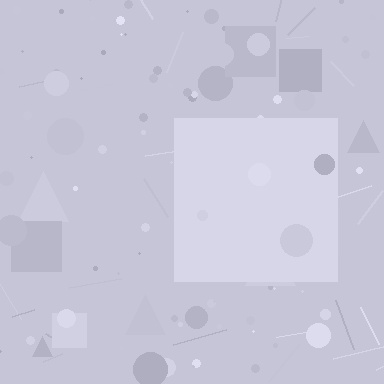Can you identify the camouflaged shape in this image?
The camouflaged shape is a square.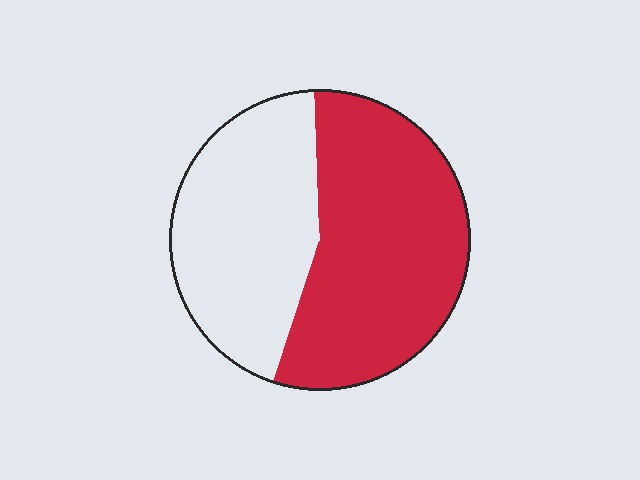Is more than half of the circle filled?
Yes.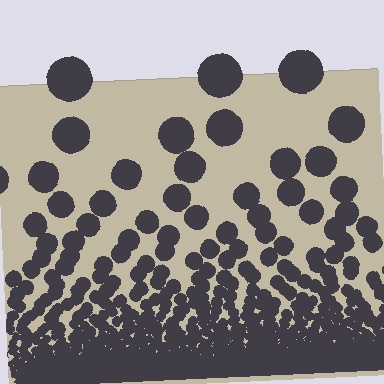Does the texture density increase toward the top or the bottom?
Density increases toward the bottom.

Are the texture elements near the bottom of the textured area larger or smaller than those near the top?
Smaller. The gradient is inverted — elements near the bottom are smaller and denser.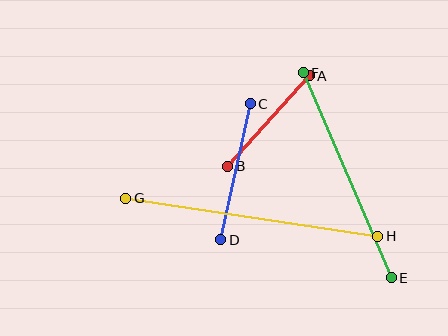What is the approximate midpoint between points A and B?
The midpoint is at approximately (269, 121) pixels.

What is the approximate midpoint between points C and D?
The midpoint is at approximately (236, 172) pixels.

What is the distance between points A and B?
The distance is approximately 122 pixels.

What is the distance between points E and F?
The distance is approximately 223 pixels.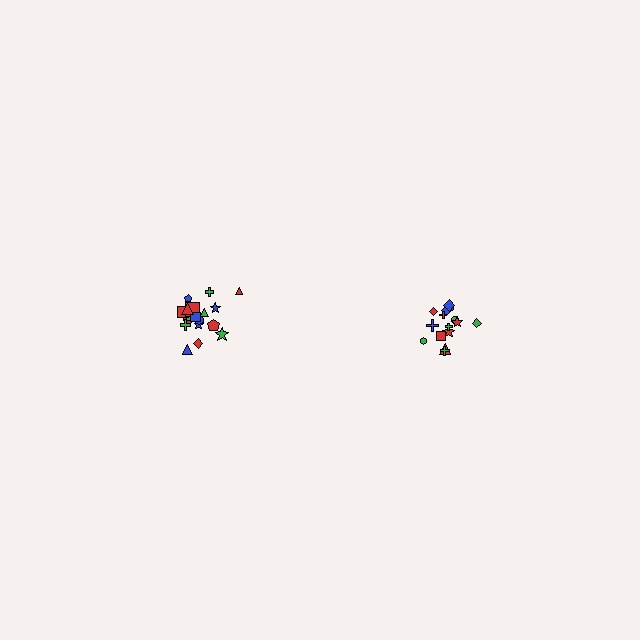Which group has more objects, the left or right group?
The left group.